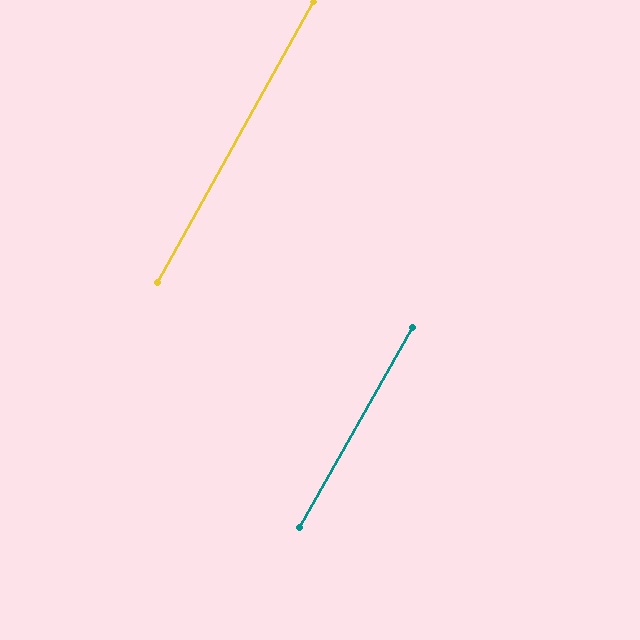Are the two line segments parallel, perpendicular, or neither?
Parallel — their directions differ by only 0.3°.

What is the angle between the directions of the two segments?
Approximately 0 degrees.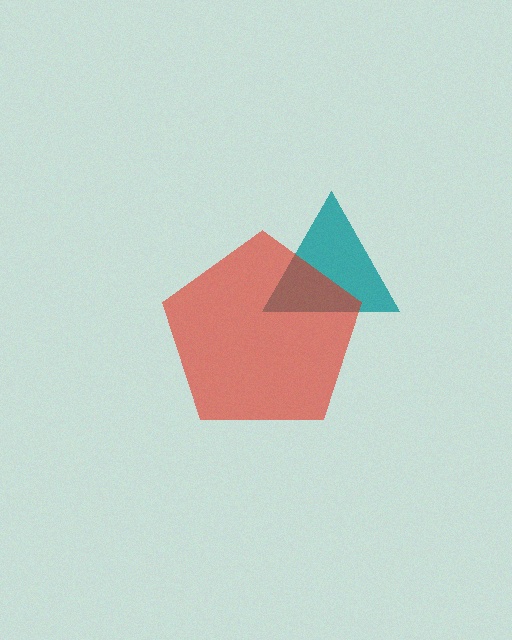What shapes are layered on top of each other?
The layered shapes are: a teal triangle, a red pentagon.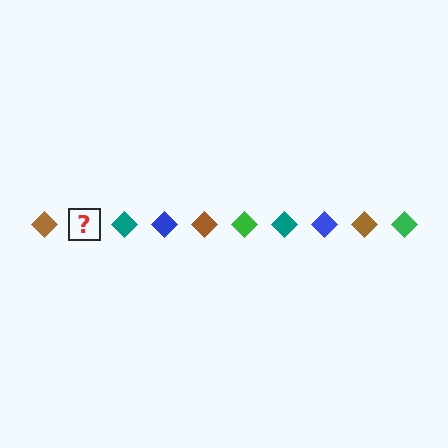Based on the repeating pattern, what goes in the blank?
The blank should be a green diamond.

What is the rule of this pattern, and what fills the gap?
The rule is that the pattern cycles through brown, green, teal, blue diamonds. The gap should be filled with a green diamond.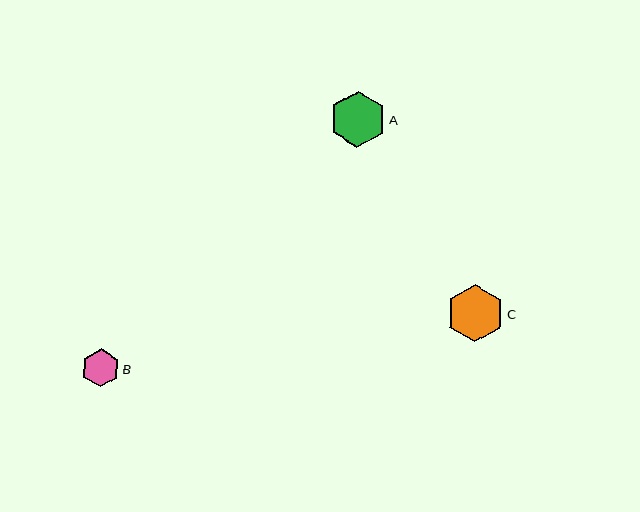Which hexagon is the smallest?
Hexagon B is the smallest with a size of approximately 38 pixels.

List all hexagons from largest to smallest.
From largest to smallest: C, A, B.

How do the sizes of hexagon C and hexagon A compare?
Hexagon C and hexagon A are approximately the same size.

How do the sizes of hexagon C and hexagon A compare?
Hexagon C and hexagon A are approximately the same size.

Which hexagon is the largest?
Hexagon C is the largest with a size of approximately 57 pixels.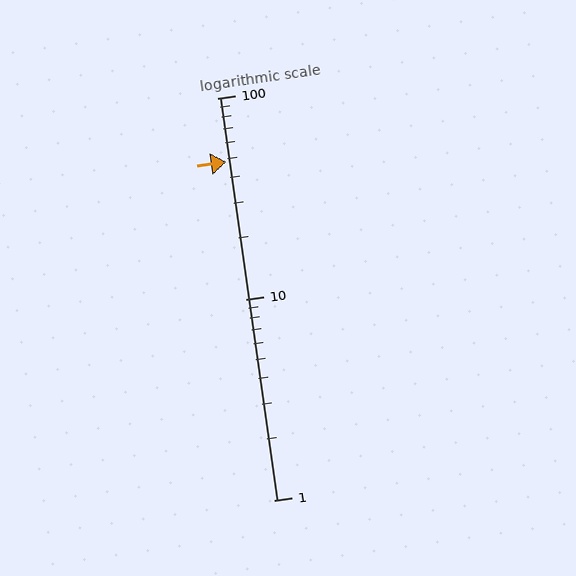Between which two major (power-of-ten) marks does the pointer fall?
The pointer is between 10 and 100.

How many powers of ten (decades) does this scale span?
The scale spans 2 decades, from 1 to 100.